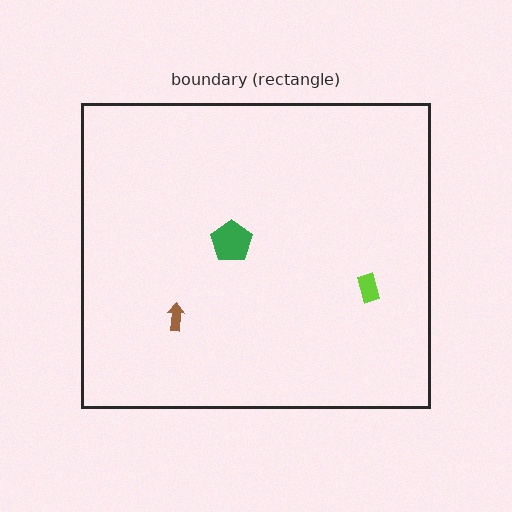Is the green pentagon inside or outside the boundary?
Inside.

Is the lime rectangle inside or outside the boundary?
Inside.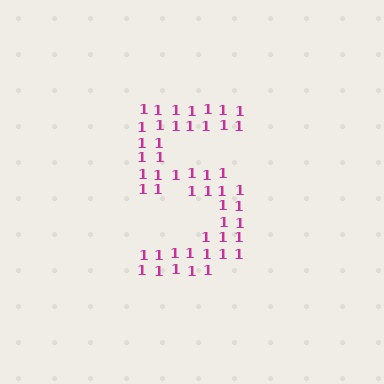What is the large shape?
The large shape is the digit 5.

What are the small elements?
The small elements are digit 1's.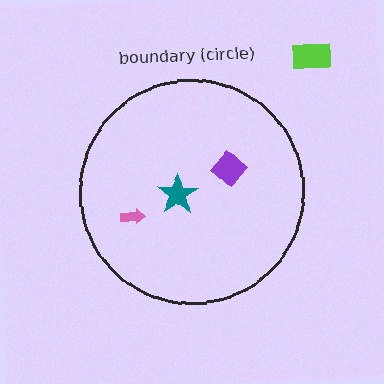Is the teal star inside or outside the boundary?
Inside.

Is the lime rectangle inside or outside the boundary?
Outside.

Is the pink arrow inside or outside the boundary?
Inside.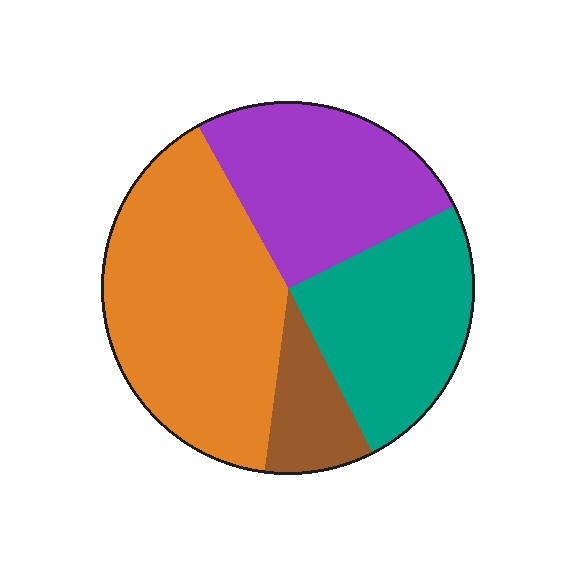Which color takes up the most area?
Orange, at roughly 40%.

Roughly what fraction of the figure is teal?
Teal takes up about one quarter (1/4) of the figure.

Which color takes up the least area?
Brown, at roughly 10%.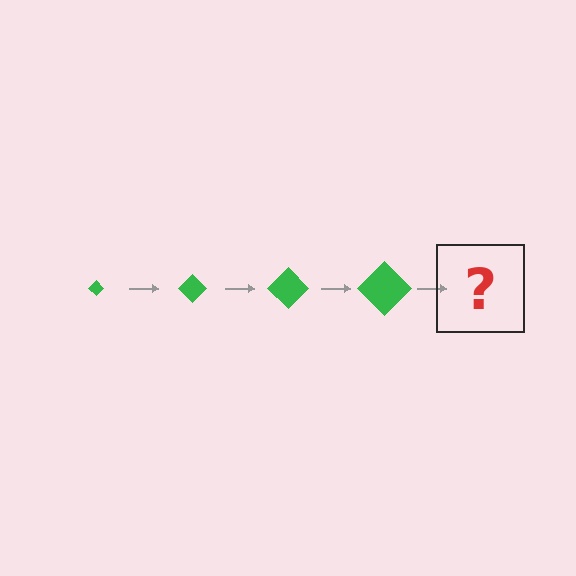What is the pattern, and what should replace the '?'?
The pattern is that the diamond gets progressively larger each step. The '?' should be a green diamond, larger than the previous one.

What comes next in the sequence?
The next element should be a green diamond, larger than the previous one.